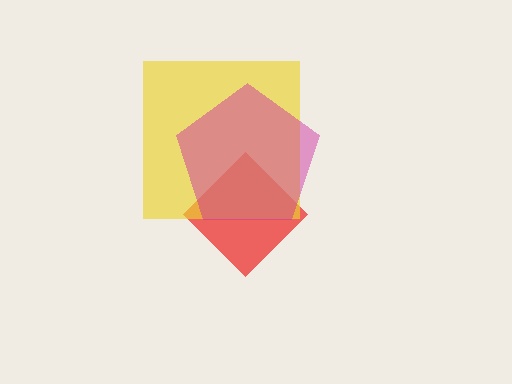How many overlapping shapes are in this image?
There are 3 overlapping shapes in the image.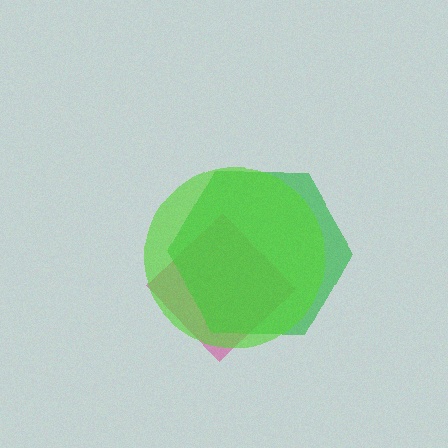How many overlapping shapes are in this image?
There are 3 overlapping shapes in the image.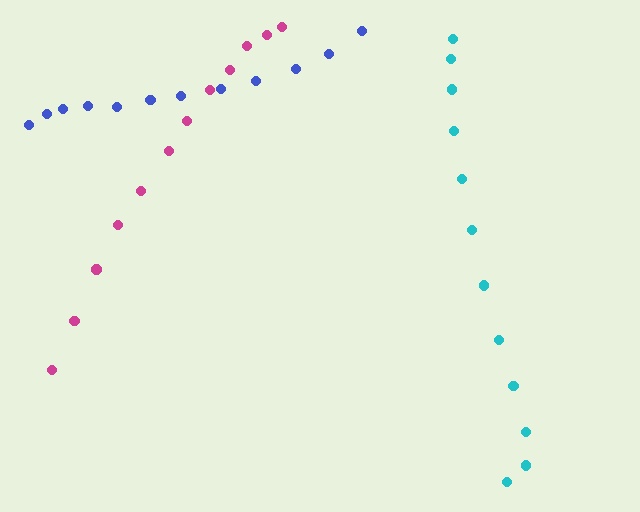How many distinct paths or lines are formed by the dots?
There are 3 distinct paths.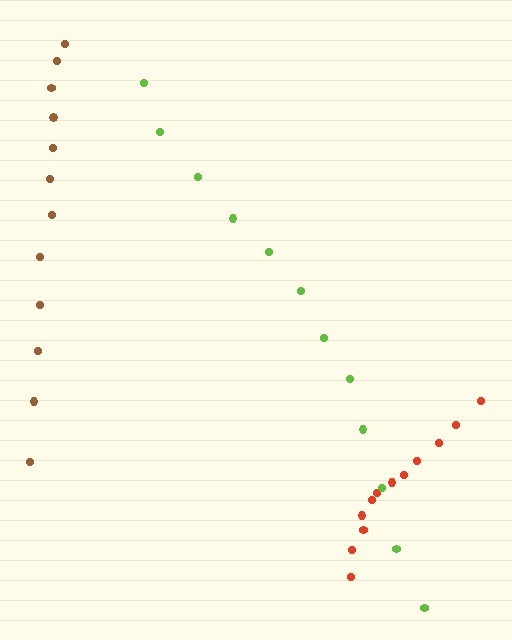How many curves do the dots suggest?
There are 3 distinct paths.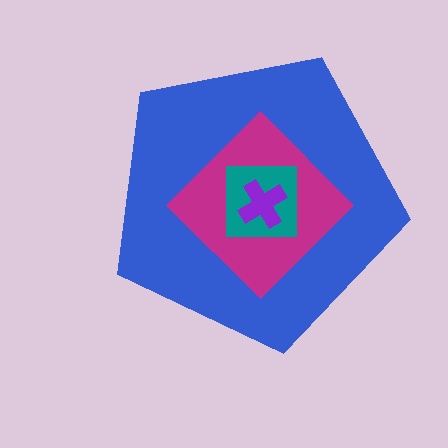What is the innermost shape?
The purple cross.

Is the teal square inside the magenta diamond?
Yes.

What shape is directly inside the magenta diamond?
The teal square.